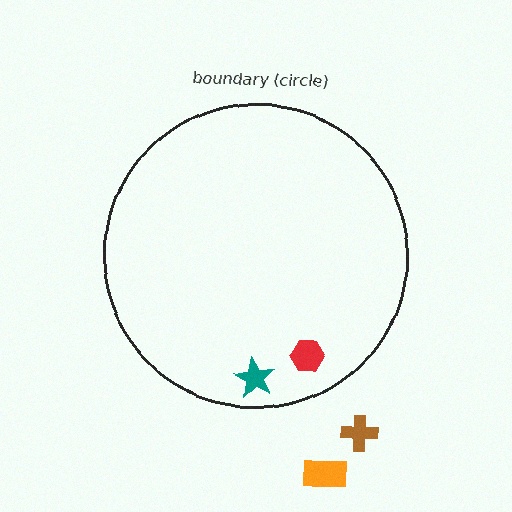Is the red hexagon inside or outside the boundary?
Inside.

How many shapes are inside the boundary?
2 inside, 2 outside.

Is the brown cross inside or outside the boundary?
Outside.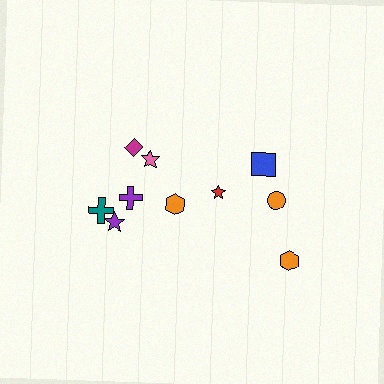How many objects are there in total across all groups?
There are 10 objects.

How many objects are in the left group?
There are 6 objects.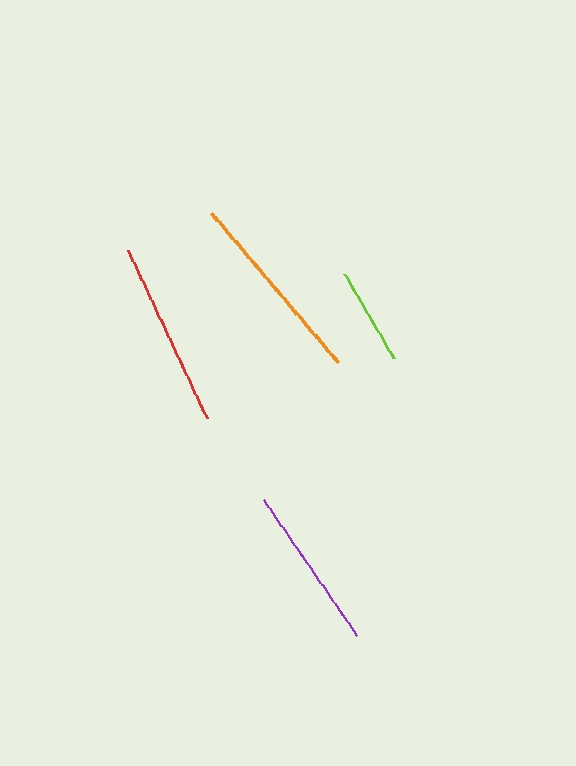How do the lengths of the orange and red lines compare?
The orange and red lines are approximately the same length.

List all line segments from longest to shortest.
From longest to shortest: orange, red, purple, lime.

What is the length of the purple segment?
The purple segment is approximately 165 pixels long.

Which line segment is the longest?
The orange line is the longest at approximately 197 pixels.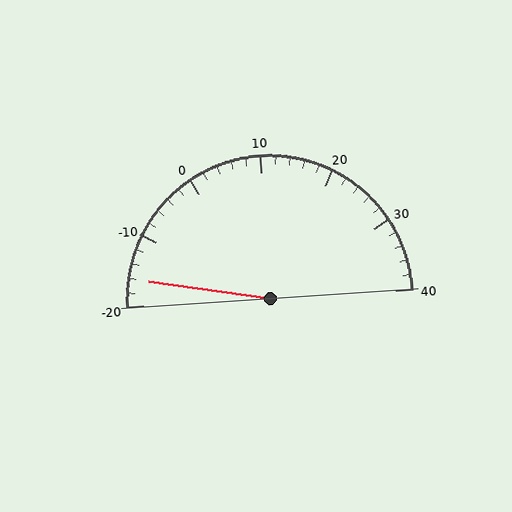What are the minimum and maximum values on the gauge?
The gauge ranges from -20 to 40.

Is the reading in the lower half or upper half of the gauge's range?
The reading is in the lower half of the range (-20 to 40).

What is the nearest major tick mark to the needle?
The nearest major tick mark is -20.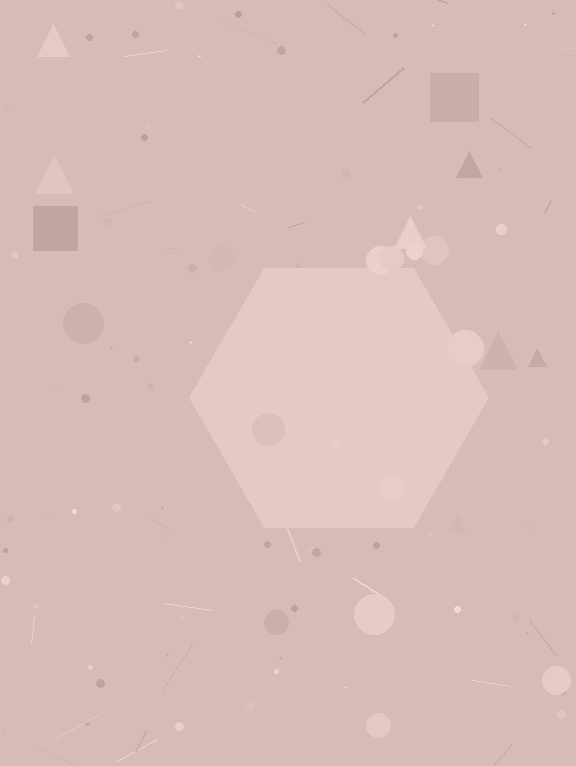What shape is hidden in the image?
A hexagon is hidden in the image.